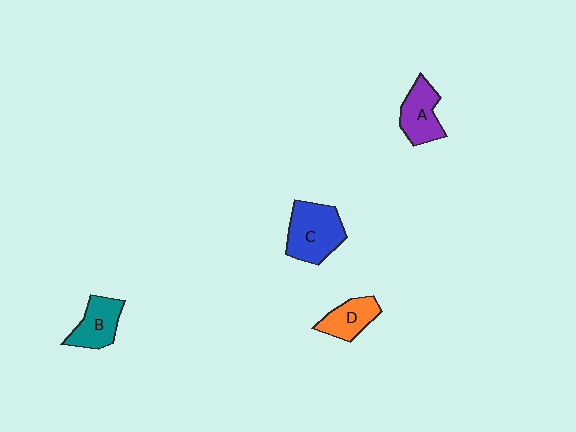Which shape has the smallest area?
Shape D (orange).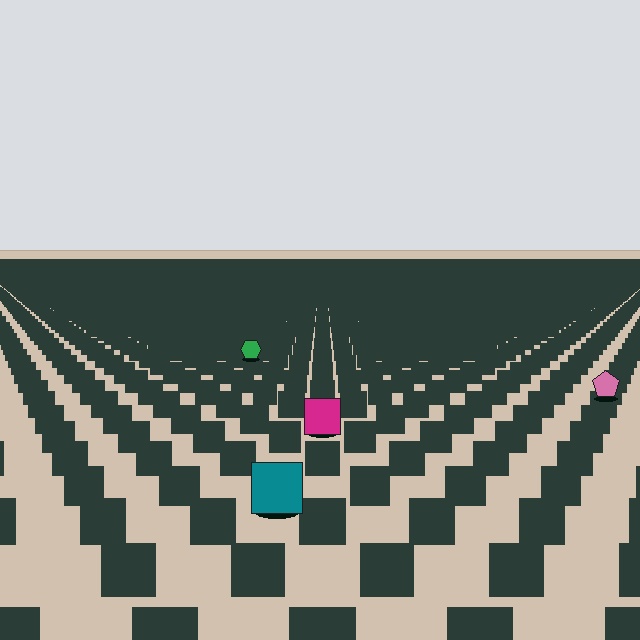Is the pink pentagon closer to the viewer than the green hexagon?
Yes. The pink pentagon is closer — you can tell from the texture gradient: the ground texture is coarser near it.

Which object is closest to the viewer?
The teal square is closest. The texture marks near it are larger and more spread out.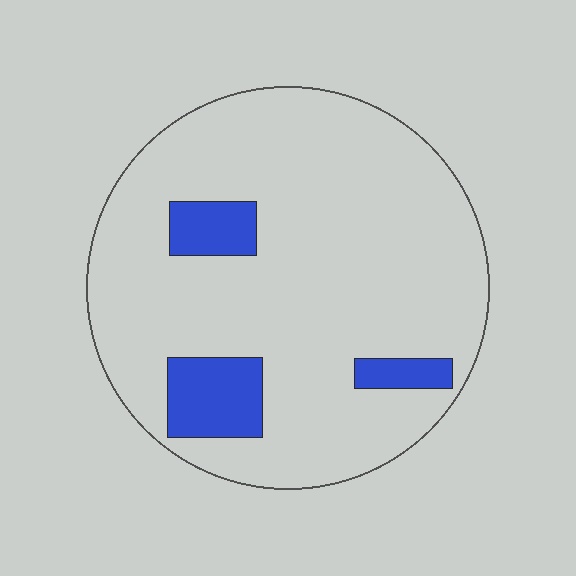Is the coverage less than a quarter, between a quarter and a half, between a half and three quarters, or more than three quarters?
Less than a quarter.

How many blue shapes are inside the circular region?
3.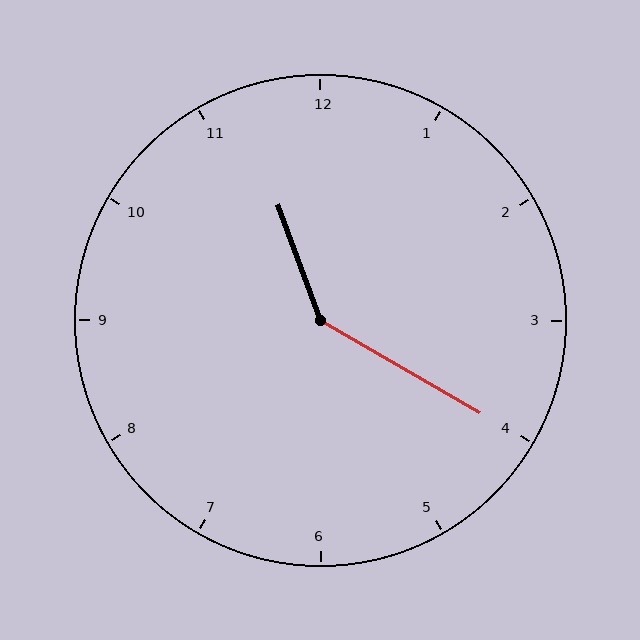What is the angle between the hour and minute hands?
Approximately 140 degrees.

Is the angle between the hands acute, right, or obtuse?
It is obtuse.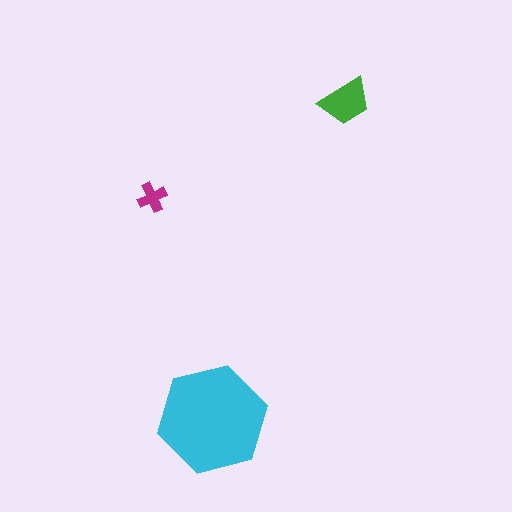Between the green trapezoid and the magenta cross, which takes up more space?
The green trapezoid.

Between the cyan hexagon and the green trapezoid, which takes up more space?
The cyan hexagon.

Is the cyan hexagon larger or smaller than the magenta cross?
Larger.